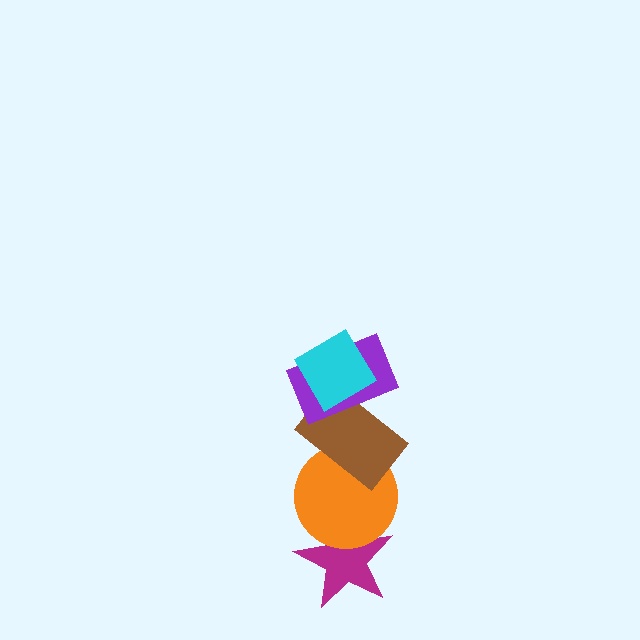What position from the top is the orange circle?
The orange circle is 4th from the top.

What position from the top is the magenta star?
The magenta star is 5th from the top.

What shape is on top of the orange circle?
The brown rectangle is on top of the orange circle.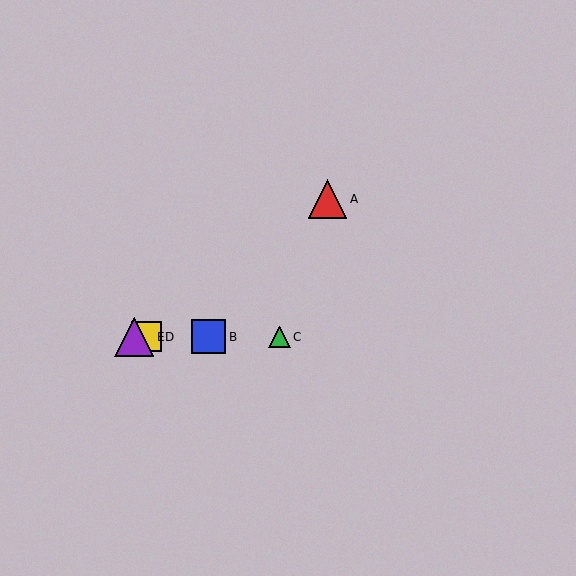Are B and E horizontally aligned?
Yes, both are at y≈337.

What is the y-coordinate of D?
Object D is at y≈337.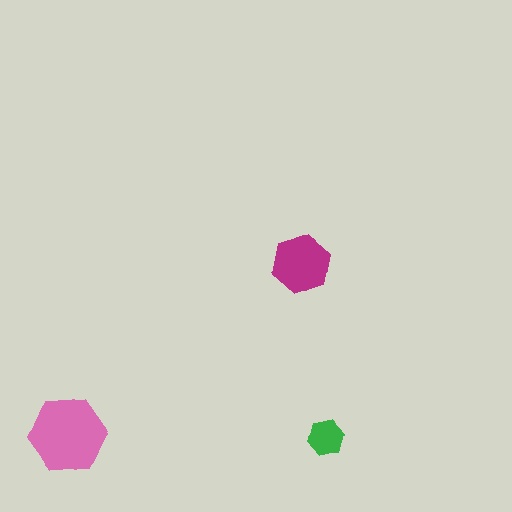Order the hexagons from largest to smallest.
the pink one, the magenta one, the green one.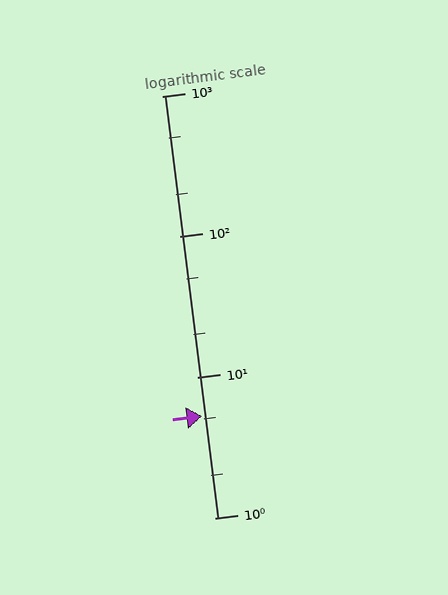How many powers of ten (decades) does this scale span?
The scale spans 3 decades, from 1 to 1000.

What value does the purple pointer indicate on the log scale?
The pointer indicates approximately 5.3.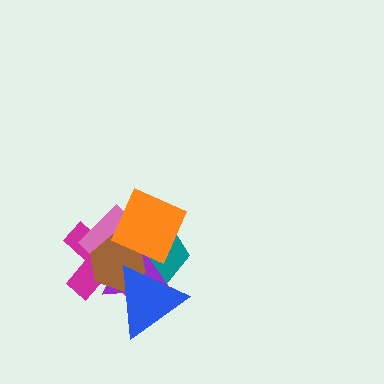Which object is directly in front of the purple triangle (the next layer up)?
The brown hexagon is directly in front of the purple triangle.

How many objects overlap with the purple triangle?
6 objects overlap with the purple triangle.